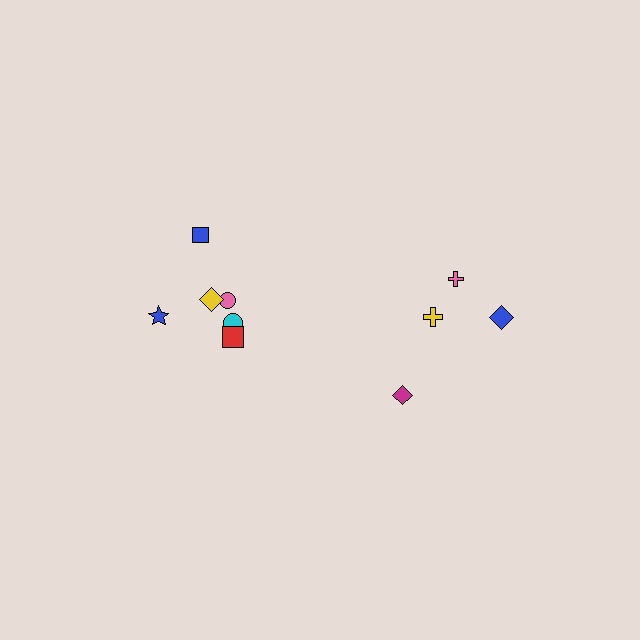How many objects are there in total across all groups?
There are 10 objects.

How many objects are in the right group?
There are 4 objects.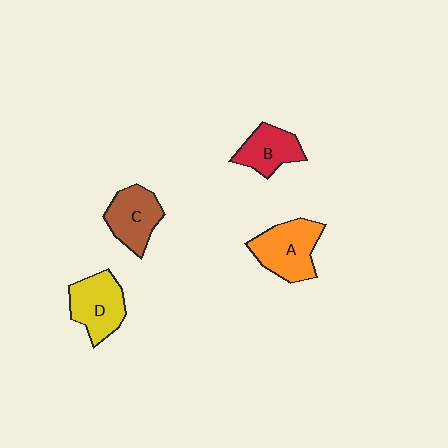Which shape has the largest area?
Shape A (orange).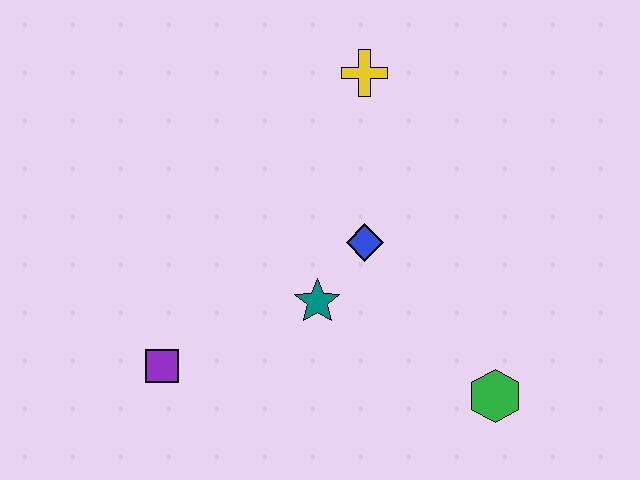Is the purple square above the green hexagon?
Yes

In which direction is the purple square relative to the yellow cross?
The purple square is below the yellow cross.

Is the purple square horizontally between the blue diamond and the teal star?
No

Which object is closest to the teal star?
The blue diamond is closest to the teal star.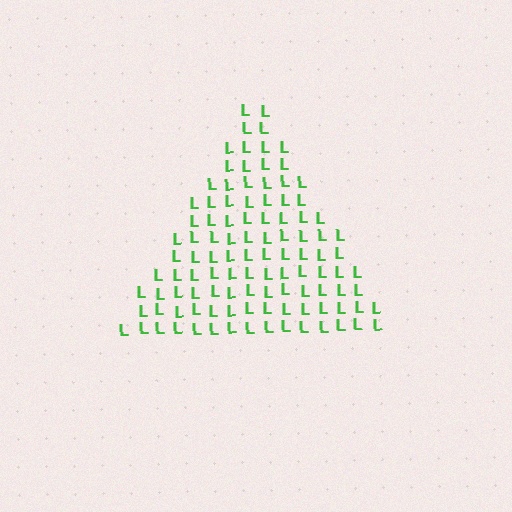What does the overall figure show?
The overall figure shows a triangle.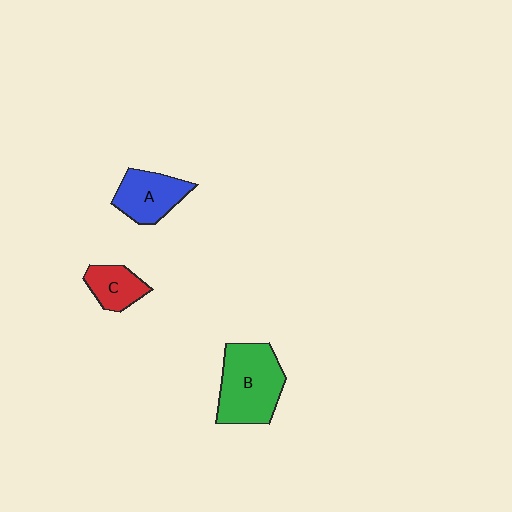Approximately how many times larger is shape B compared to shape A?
Approximately 1.5 times.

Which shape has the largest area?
Shape B (green).